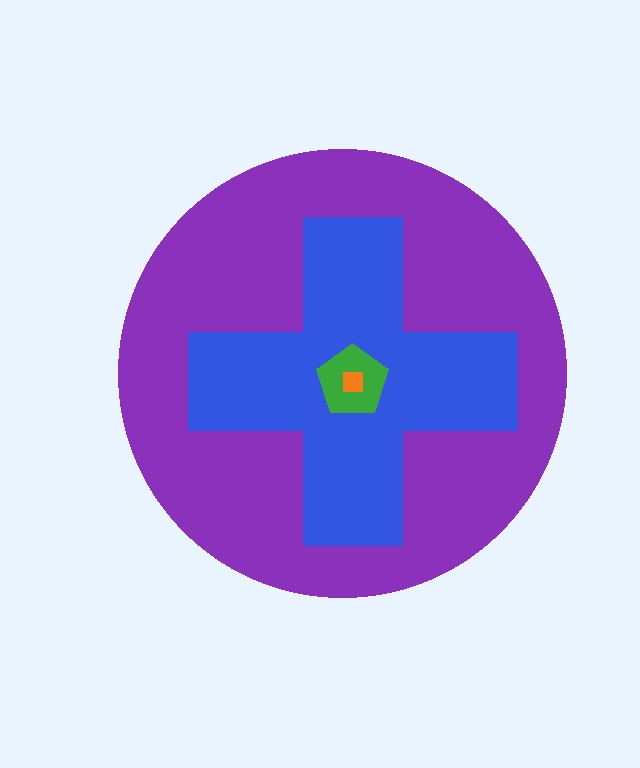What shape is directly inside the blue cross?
The green pentagon.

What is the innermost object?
The orange square.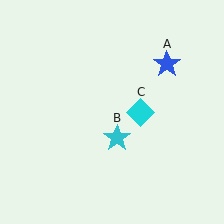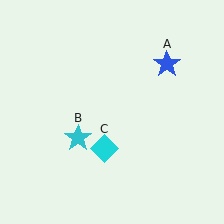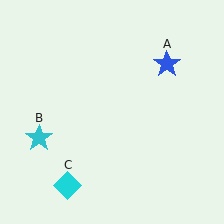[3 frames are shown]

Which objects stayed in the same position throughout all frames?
Blue star (object A) remained stationary.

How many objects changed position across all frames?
2 objects changed position: cyan star (object B), cyan diamond (object C).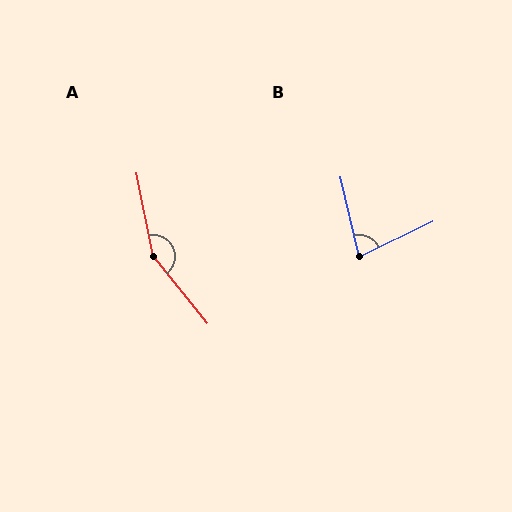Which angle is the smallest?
B, at approximately 77 degrees.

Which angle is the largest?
A, at approximately 152 degrees.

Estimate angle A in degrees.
Approximately 152 degrees.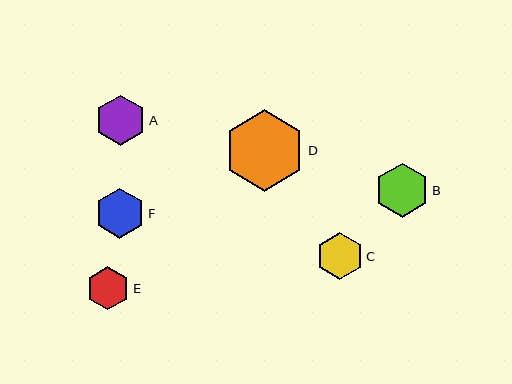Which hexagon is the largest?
Hexagon D is the largest with a size of approximately 81 pixels.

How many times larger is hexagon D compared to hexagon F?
Hexagon D is approximately 1.6 times the size of hexagon F.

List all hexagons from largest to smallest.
From largest to smallest: D, B, A, F, C, E.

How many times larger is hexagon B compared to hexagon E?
Hexagon B is approximately 1.2 times the size of hexagon E.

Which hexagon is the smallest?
Hexagon E is the smallest with a size of approximately 43 pixels.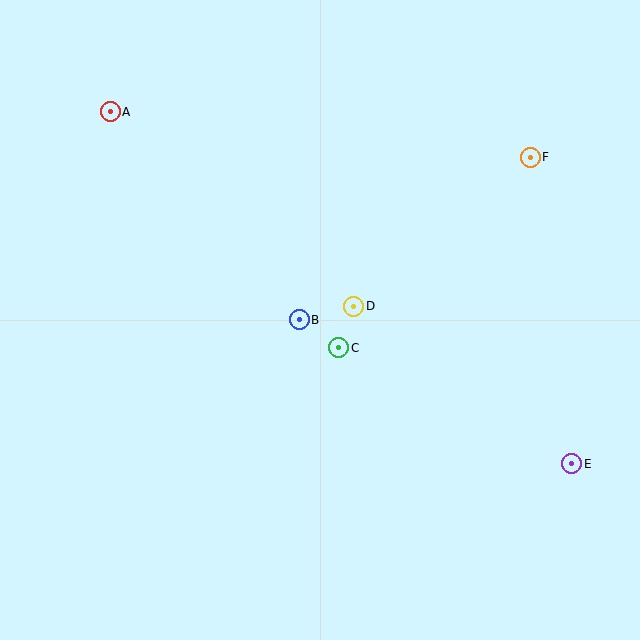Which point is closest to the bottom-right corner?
Point E is closest to the bottom-right corner.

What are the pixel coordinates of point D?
Point D is at (354, 306).